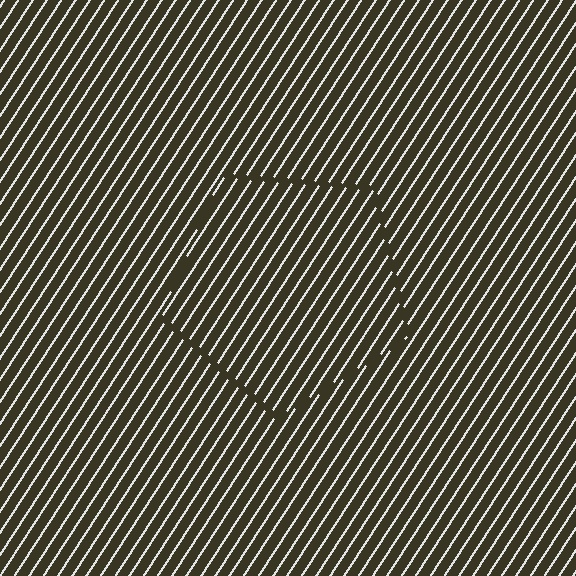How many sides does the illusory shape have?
5 sides — the line-ends trace a pentagon.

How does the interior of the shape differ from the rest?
The interior of the shape contains the same grating, shifted by half a period — the contour is defined by the phase discontinuity where line-ends from the inner and outer gratings abut.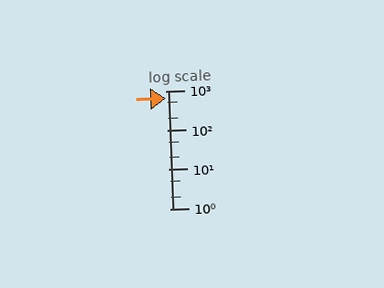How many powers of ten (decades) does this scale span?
The scale spans 3 decades, from 1 to 1000.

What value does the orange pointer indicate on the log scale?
The pointer indicates approximately 630.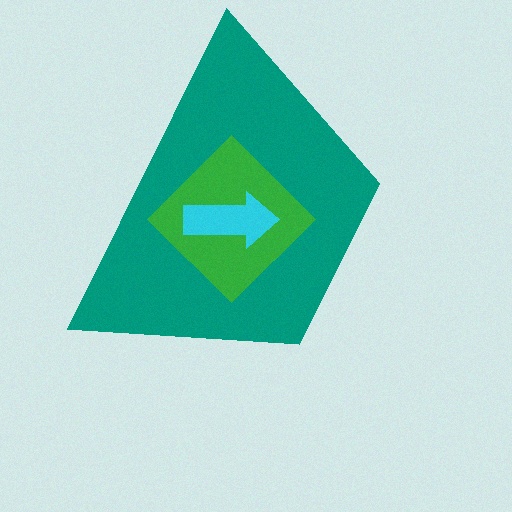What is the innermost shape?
The cyan arrow.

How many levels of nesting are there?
3.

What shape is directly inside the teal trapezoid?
The green diamond.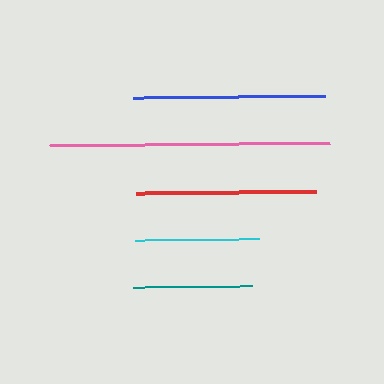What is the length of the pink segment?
The pink segment is approximately 280 pixels long.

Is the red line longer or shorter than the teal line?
The red line is longer than the teal line.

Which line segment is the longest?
The pink line is the longest at approximately 280 pixels.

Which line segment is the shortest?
The teal line is the shortest at approximately 119 pixels.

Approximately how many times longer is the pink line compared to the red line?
The pink line is approximately 1.6 times the length of the red line.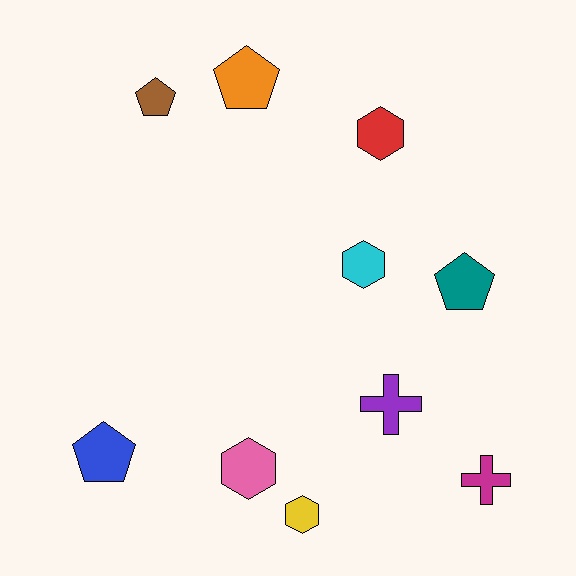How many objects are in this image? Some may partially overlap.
There are 10 objects.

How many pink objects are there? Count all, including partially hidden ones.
There is 1 pink object.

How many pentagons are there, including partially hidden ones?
There are 4 pentagons.